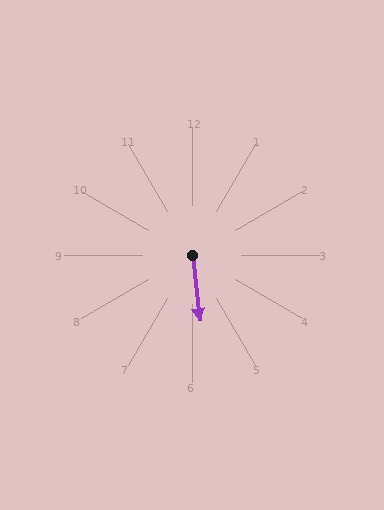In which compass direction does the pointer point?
South.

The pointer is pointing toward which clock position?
Roughly 6 o'clock.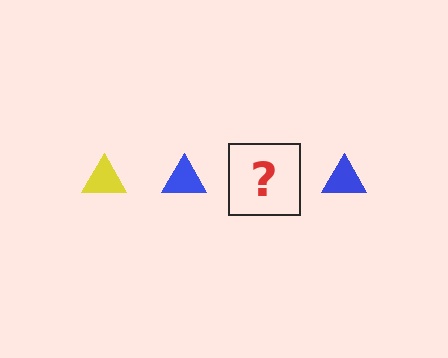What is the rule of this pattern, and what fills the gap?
The rule is that the pattern cycles through yellow, blue triangles. The gap should be filled with a yellow triangle.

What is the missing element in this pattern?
The missing element is a yellow triangle.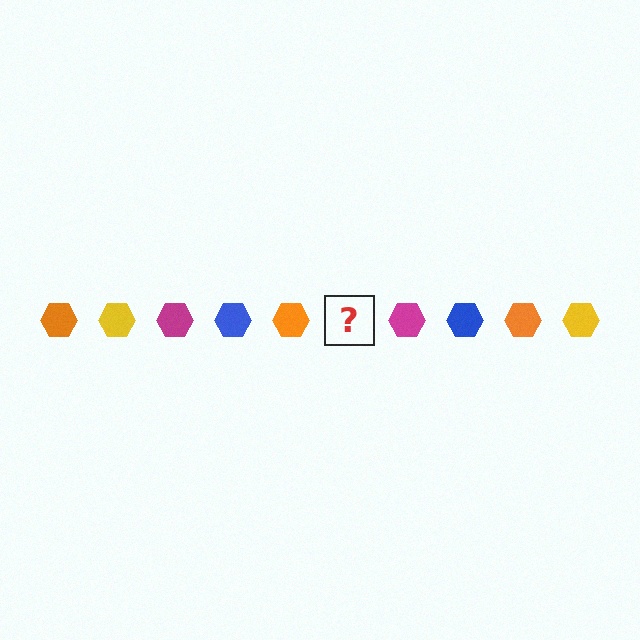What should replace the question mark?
The question mark should be replaced with a yellow hexagon.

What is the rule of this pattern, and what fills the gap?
The rule is that the pattern cycles through orange, yellow, magenta, blue hexagons. The gap should be filled with a yellow hexagon.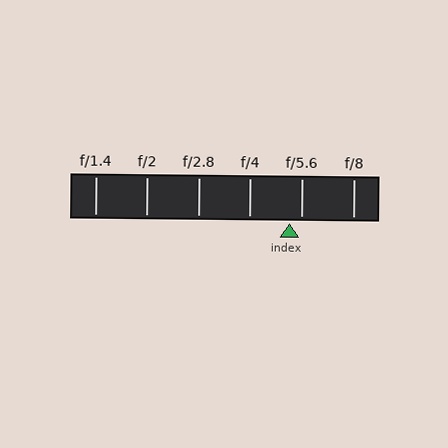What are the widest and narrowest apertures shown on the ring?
The widest aperture shown is f/1.4 and the narrowest is f/8.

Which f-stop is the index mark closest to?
The index mark is closest to f/5.6.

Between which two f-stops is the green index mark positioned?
The index mark is between f/4 and f/5.6.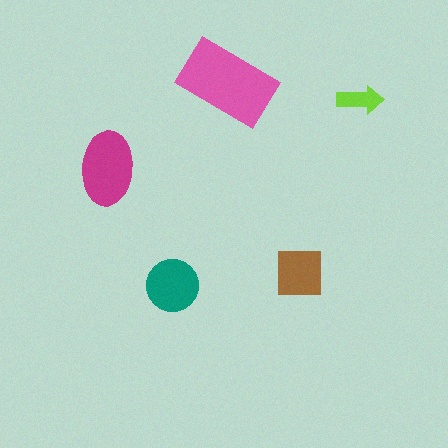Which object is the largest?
The pink rectangle.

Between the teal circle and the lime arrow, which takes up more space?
The teal circle.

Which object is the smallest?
The lime arrow.